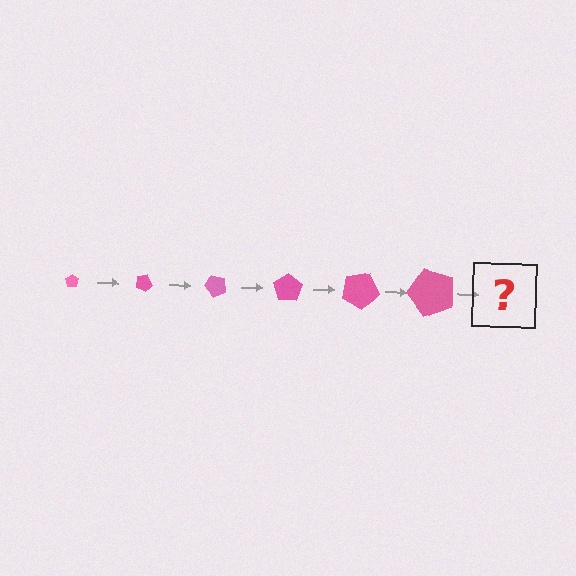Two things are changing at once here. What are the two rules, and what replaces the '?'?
The two rules are that the pentagon grows larger each step and it rotates 25 degrees each step. The '?' should be a pentagon, larger than the previous one and rotated 150 degrees from the start.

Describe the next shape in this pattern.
It should be a pentagon, larger than the previous one and rotated 150 degrees from the start.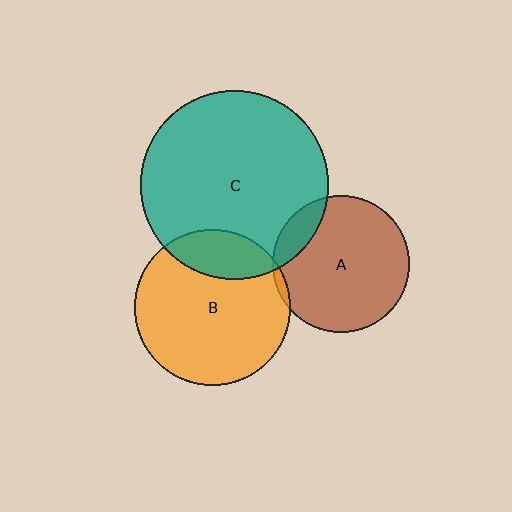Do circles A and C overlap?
Yes.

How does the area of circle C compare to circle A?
Approximately 1.9 times.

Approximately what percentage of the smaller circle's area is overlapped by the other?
Approximately 15%.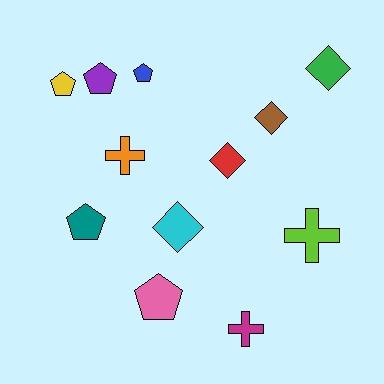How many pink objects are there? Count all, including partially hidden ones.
There is 1 pink object.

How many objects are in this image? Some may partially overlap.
There are 12 objects.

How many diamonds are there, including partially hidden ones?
There are 4 diamonds.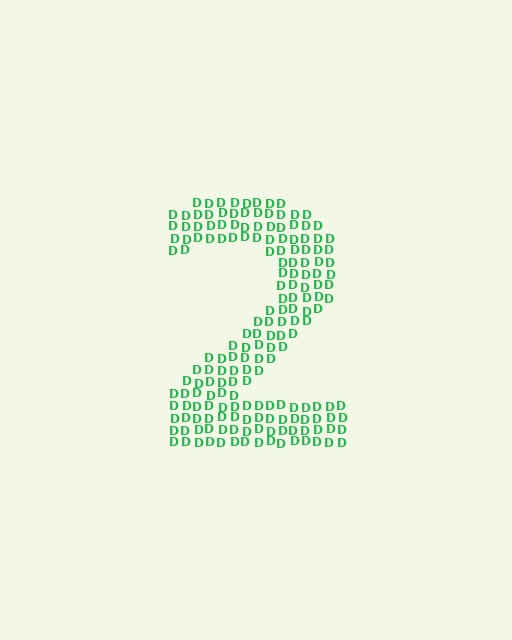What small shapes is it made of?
It is made of small letter D's.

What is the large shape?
The large shape is the digit 2.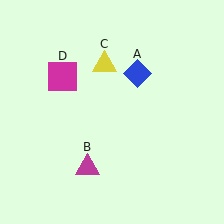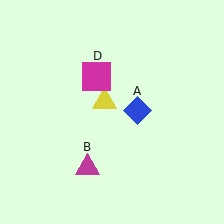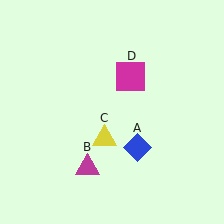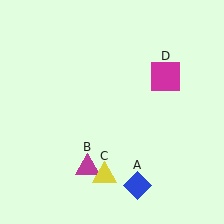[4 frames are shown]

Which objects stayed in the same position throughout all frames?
Magenta triangle (object B) remained stationary.